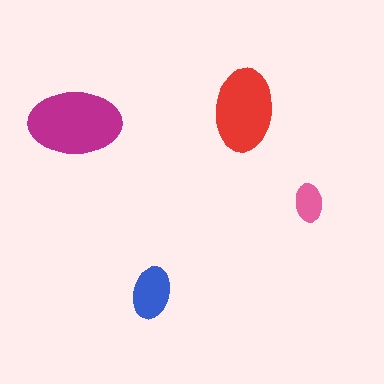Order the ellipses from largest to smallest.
the magenta one, the red one, the blue one, the pink one.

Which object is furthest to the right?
The pink ellipse is rightmost.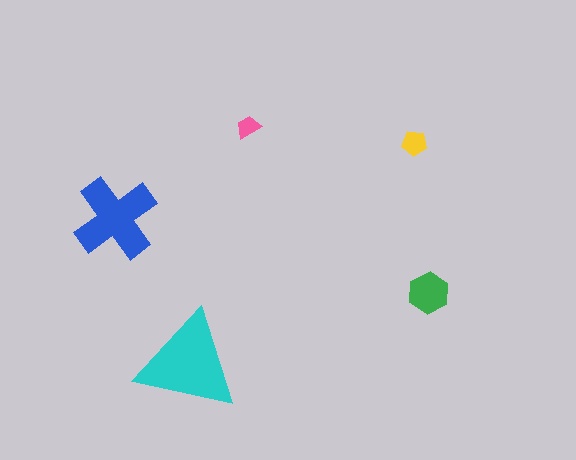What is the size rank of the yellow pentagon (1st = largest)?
4th.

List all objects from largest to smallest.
The cyan triangle, the blue cross, the green hexagon, the yellow pentagon, the pink trapezoid.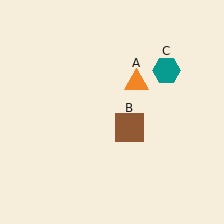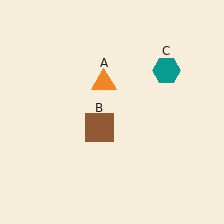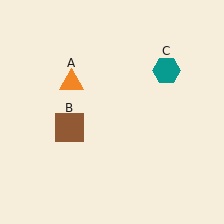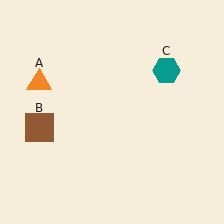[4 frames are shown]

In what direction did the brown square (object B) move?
The brown square (object B) moved left.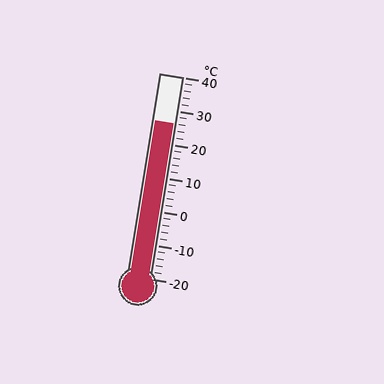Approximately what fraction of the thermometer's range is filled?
The thermometer is filled to approximately 75% of its range.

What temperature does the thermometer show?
The thermometer shows approximately 26°C.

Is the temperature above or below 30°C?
The temperature is below 30°C.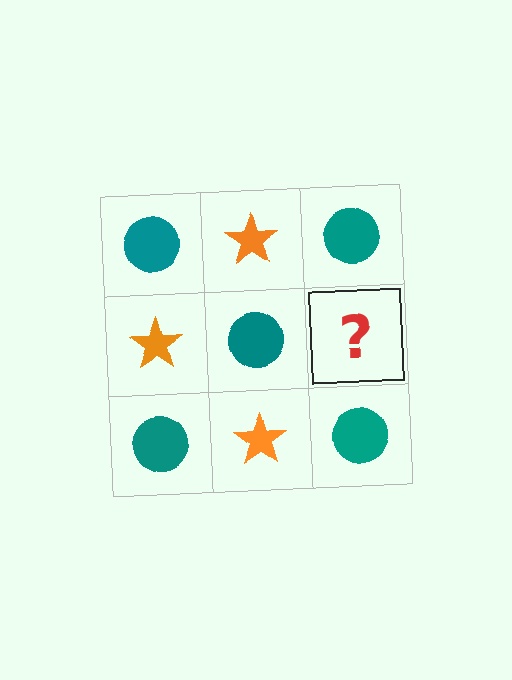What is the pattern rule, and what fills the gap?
The rule is that it alternates teal circle and orange star in a checkerboard pattern. The gap should be filled with an orange star.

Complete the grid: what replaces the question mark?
The question mark should be replaced with an orange star.